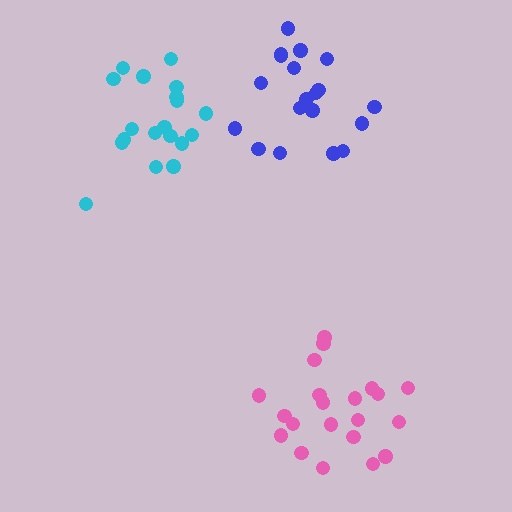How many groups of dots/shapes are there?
There are 3 groups.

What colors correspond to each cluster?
The clusters are colored: cyan, blue, pink.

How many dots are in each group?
Group 1: 19 dots, Group 2: 19 dots, Group 3: 21 dots (59 total).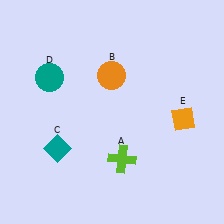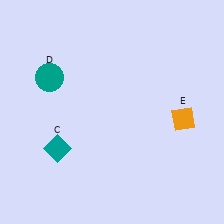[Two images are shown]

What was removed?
The orange circle (B), the lime cross (A) were removed in Image 2.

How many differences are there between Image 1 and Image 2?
There are 2 differences between the two images.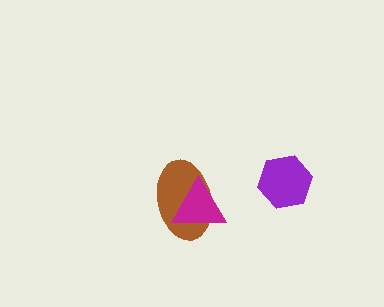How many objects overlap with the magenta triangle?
1 object overlaps with the magenta triangle.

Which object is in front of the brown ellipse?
The magenta triangle is in front of the brown ellipse.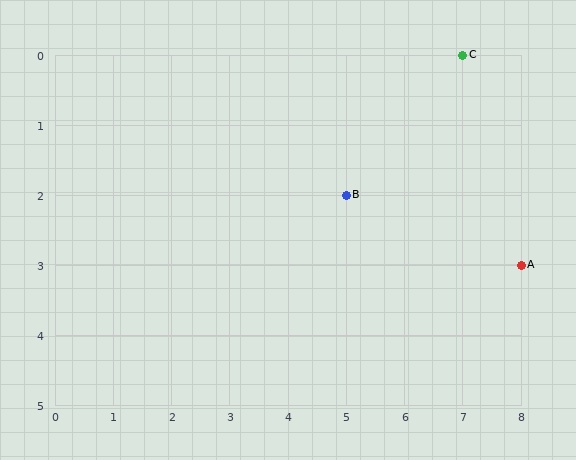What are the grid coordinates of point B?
Point B is at grid coordinates (5, 2).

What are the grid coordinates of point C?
Point C is at grid coordinates (7, 0).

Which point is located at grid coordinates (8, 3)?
Point A is at (8, 3).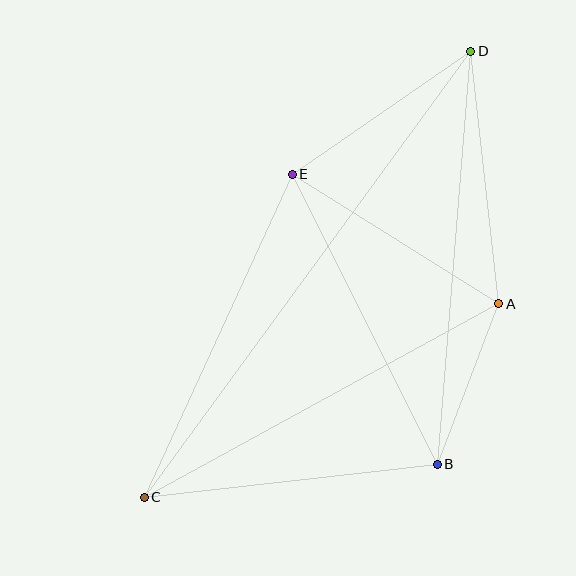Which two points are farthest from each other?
Points C and D are farthest from each other.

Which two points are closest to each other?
Points A and B are closest to each other.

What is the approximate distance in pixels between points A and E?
The distance between A and E is approximately 244 pixels.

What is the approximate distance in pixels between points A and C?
The distance between A and C is approximately 404 pixels.